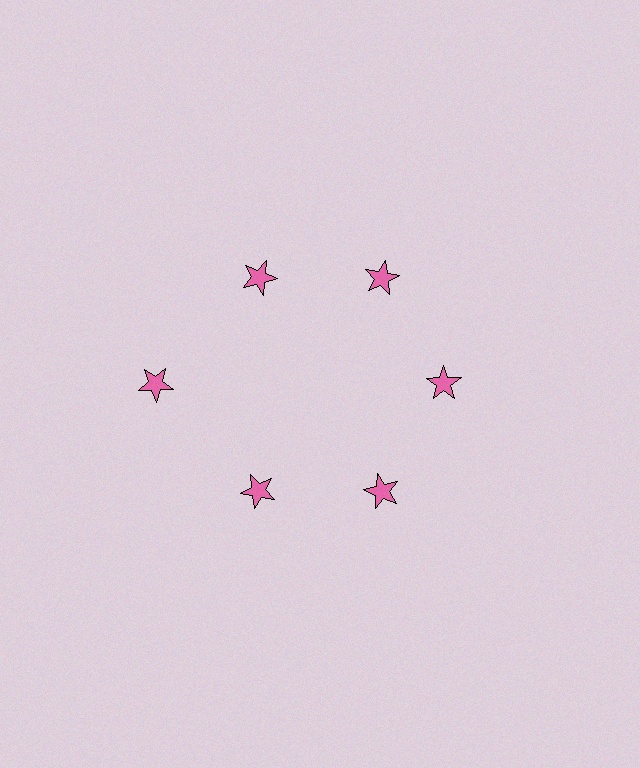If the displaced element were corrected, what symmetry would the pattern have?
It would have 6-fold rotational symmetry — the pattern would map onto itself every 60 degrees.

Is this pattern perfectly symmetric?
No. The 6 pink stars are arranged in a ring, but one element near the 9 o'clock position is pushed outward from the center, breaking the 6-fold rotational symmetry.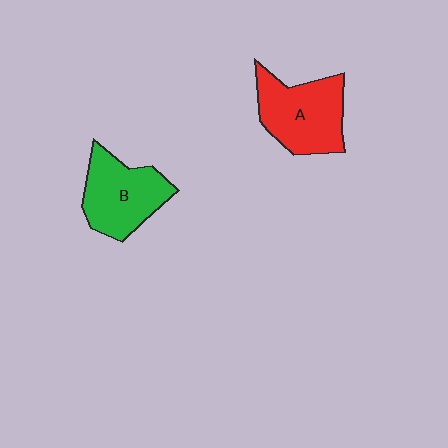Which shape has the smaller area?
Shape B (green).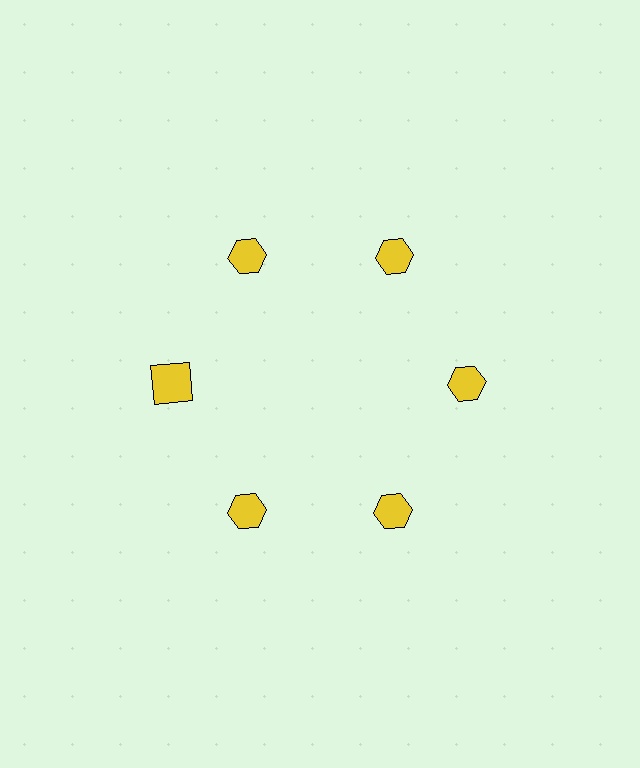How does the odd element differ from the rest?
It has a different shape: square instead of hexagon.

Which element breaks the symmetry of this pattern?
The yellow square at roughly the 9 o'clock position breaks the symmetry. All other shapes are yellow hexagons.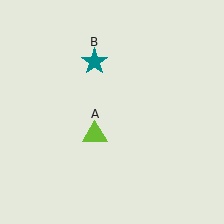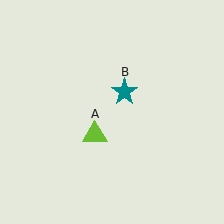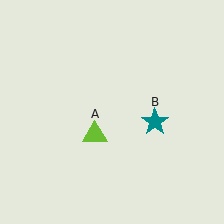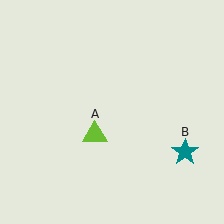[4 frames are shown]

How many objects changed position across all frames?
1 object changed position: teal star (object B).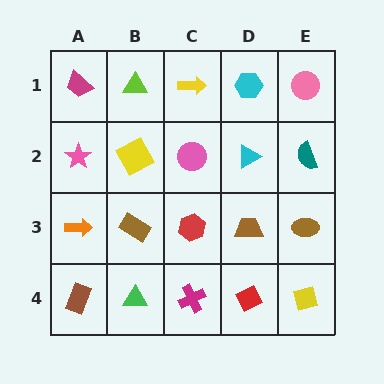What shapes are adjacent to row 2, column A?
A magenta trapezoid (row 1, column A), an orange arrow (row 3, column A), a yellow square (row 2, column B).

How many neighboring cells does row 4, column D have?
3.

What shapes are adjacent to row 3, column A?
A pink star (row 2, column A), a brown rectangle (row 4, column A), a brown rectangle (row 3, column B).